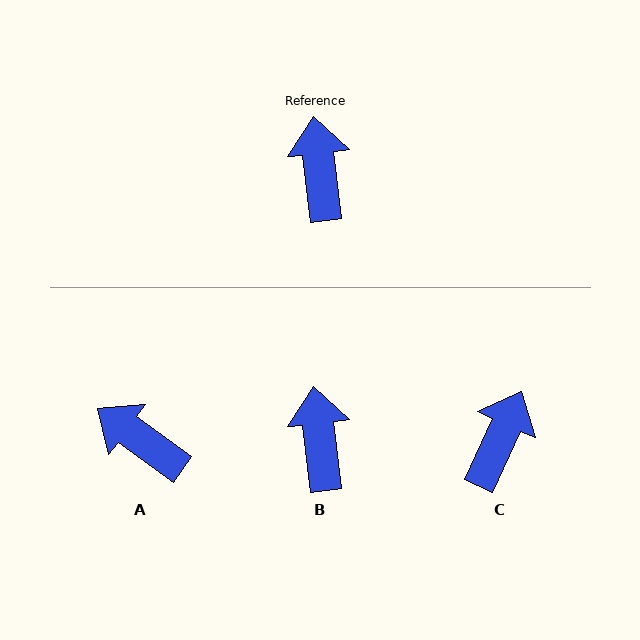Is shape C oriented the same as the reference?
No, it is off by about 31 degrees.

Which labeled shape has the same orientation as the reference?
B.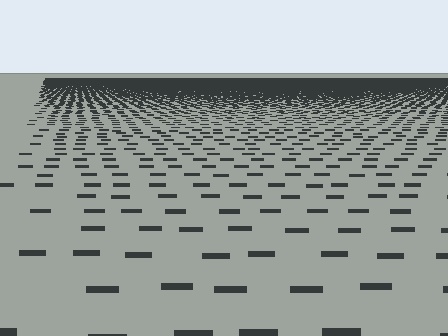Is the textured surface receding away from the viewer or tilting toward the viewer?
The surface is receding away from the viewer. Texture elements get smaller and denser toward the top.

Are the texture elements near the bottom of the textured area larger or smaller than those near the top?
Larger. Near the bottom, elements are closer to the viewer and appear at a bigger on-screen size.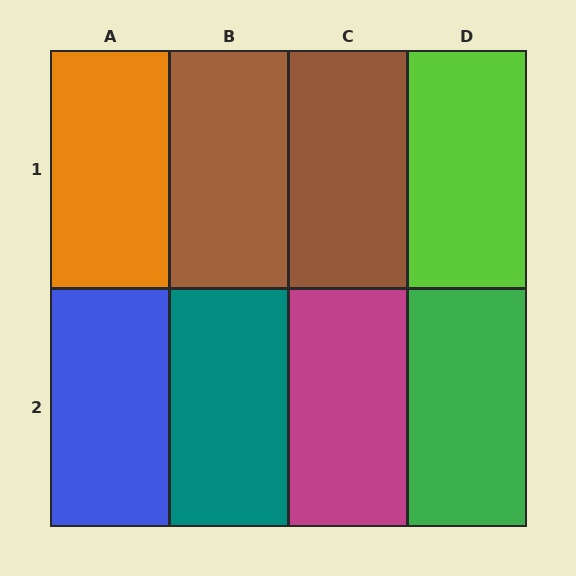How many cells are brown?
2 cells are brown.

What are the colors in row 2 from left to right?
Blue, teal, magenta, green.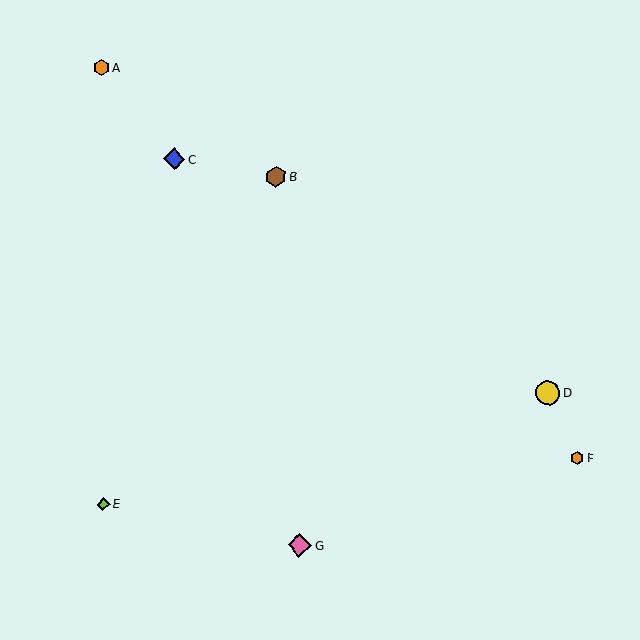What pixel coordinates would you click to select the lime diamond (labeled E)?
Click at (103, 504) to select the lime diamond E.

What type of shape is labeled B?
Shape B is a brown hexagon.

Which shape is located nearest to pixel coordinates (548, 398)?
The yellow circle (labeled D) at (548, 393) is nearest to that location.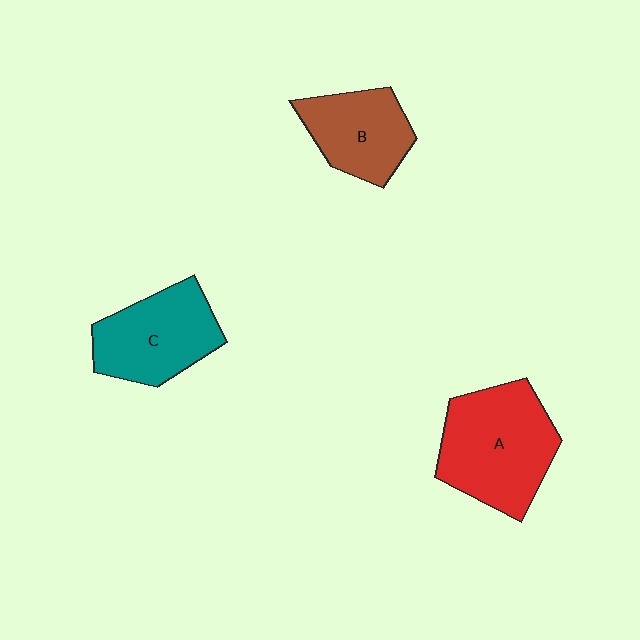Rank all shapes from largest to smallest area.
From largest to smallest: A (red), C (teal), B (brown).